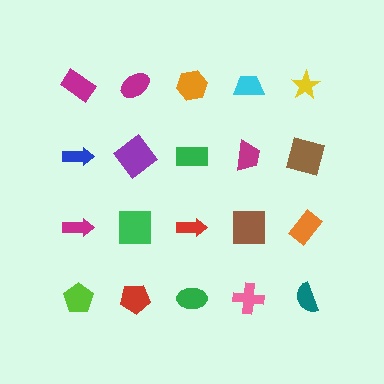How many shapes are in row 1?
5 shapes.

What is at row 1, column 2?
A magenta ellipse.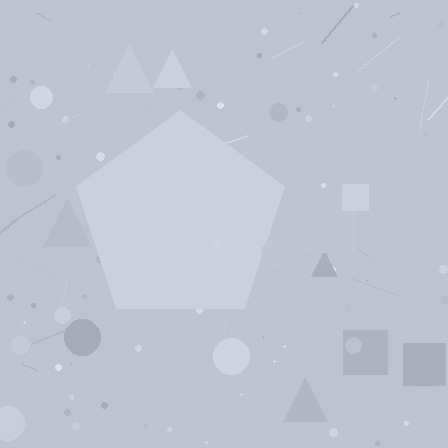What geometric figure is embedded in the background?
A pentagon is embedded in the background.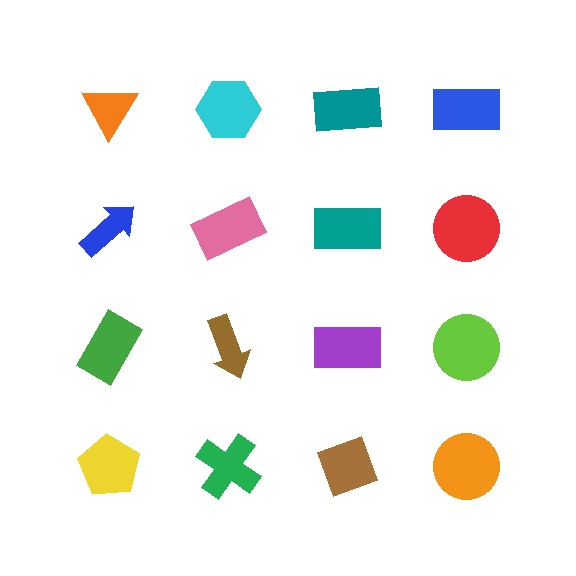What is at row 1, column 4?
A blue rectangle.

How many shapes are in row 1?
4 shapes.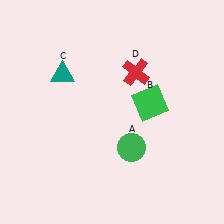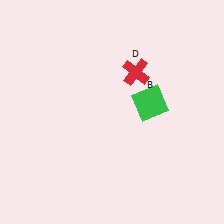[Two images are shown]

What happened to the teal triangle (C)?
The teal triangle (C) was removed in Image 2. It was in the top-left area of Image 1.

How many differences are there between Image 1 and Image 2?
There are 2 differences between the two images.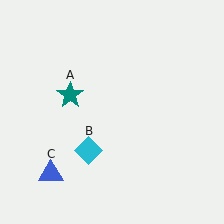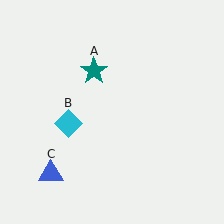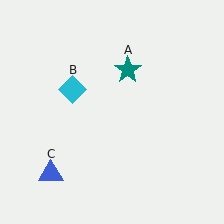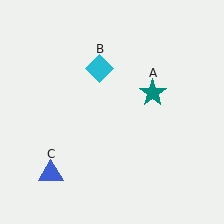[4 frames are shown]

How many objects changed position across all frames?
2 objects changed position: teal star (object A), cyan diamond (object B).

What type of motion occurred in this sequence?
The teal star (object A), cyan diamond (object B) rotated clockwise around the center of the scene.